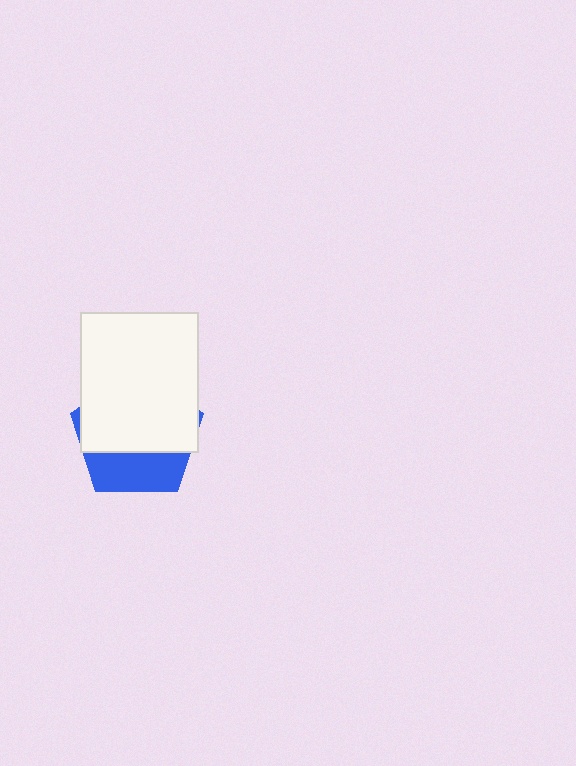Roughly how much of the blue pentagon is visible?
A small part of it is visible (roughly 33%).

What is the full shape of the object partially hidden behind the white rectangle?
The partially hidden object is a blue pentagon.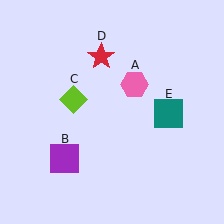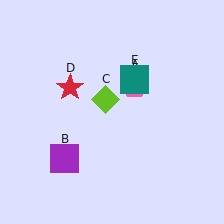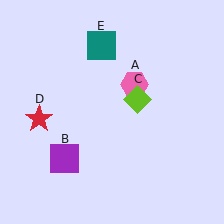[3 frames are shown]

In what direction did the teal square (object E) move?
The teal square (object E) moved up and to the left.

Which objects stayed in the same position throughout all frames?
Pink hexagon (object A) and purple square (object B) remained stationary.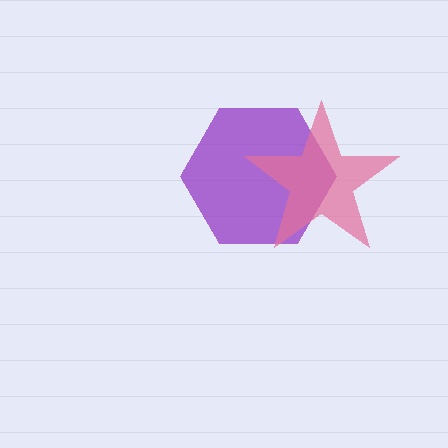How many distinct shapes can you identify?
There are 2 distinct shapes: a purple hexagon, a pink star.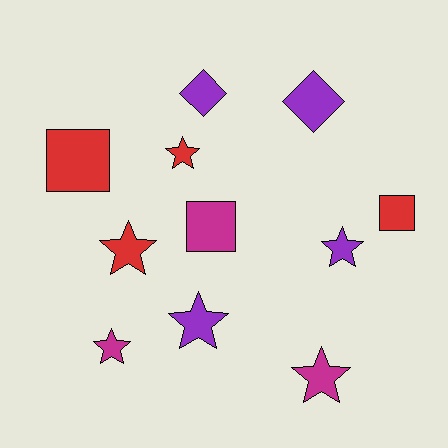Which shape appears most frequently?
Star, with 6 objects.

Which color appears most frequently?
Purple, with 4 objects.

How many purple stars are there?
There are 2 purple stars.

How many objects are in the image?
There are 11 objects.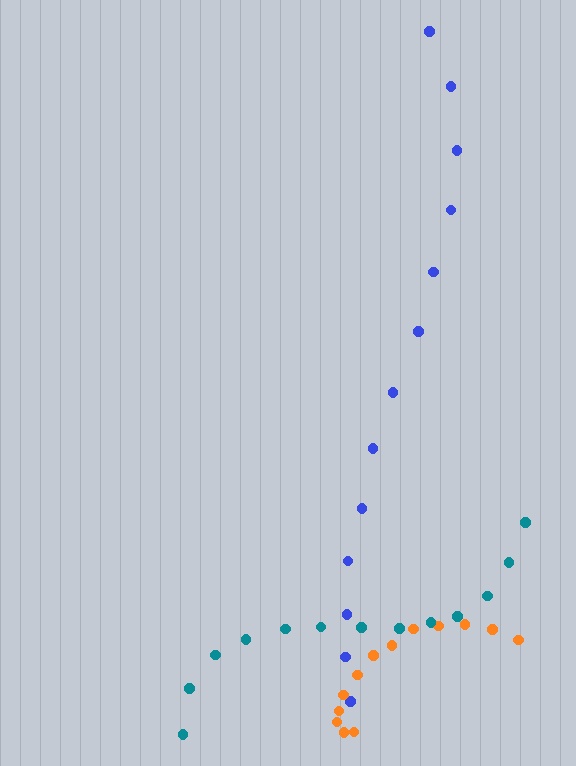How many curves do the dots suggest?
There are 3 distinct paths.